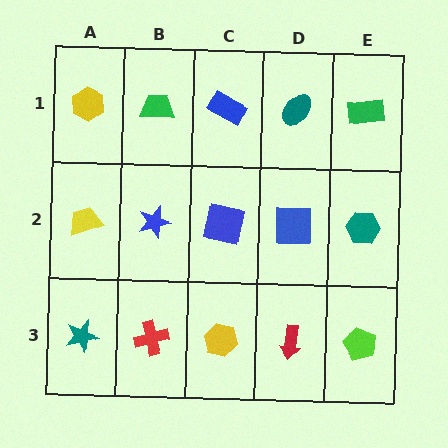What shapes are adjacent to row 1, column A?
A yellow trapezoid (row 2, column A), a green trapezoid (row 1, column B).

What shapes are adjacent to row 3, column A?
A yellow trapezoid (row 2, column A), a red cross (row 3, column B).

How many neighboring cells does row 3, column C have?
3.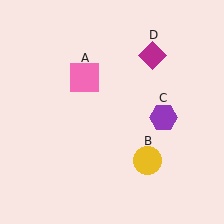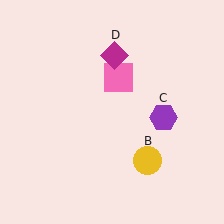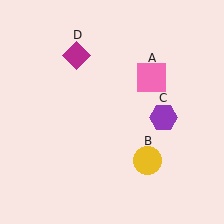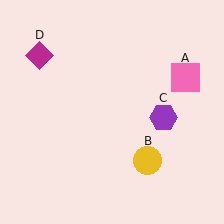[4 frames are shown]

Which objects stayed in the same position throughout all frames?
Yellow circle (object B) and purple hexagon (object C) remained stationary.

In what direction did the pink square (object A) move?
The pink square (object A) moved right.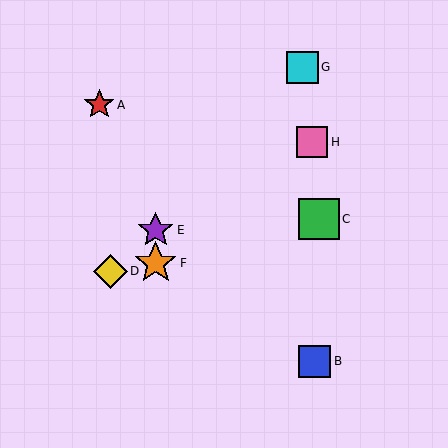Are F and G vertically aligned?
No, F is at x≈156 and G is at x≈302.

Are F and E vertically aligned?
Yes, both are at x≈156.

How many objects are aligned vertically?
2 objects (E, F) are aligned vertically.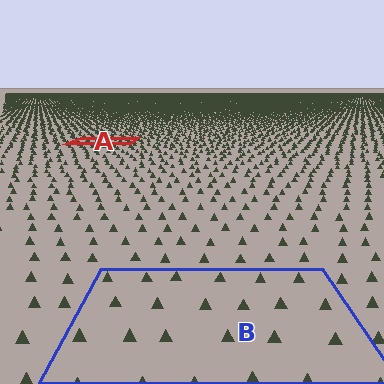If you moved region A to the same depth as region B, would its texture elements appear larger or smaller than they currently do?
They would appear larger. At a closer depth, the same texture elements are projected at a bigger on-screen size.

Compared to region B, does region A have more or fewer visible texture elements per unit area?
Region A has more texture elements per unit area — they are packed more densely because it is farther away.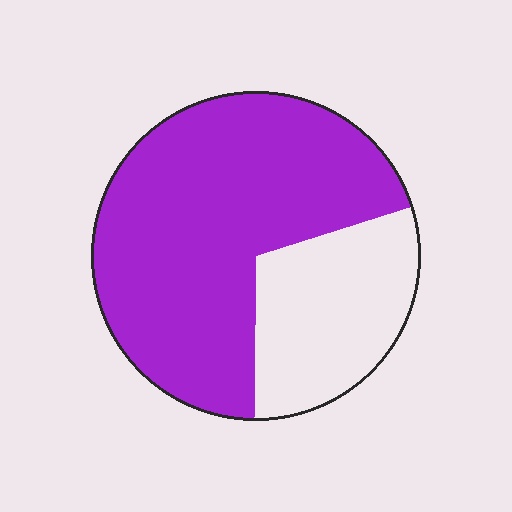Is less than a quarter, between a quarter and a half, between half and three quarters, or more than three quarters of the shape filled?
Between half and three quarters.